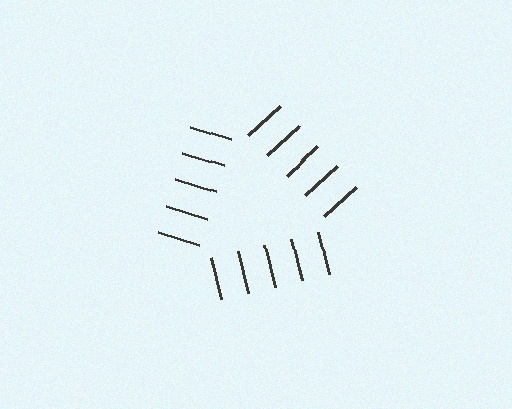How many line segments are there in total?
15 — 5 along each of the 3 edges.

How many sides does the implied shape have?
3 sides — the line-ends trace a triangle.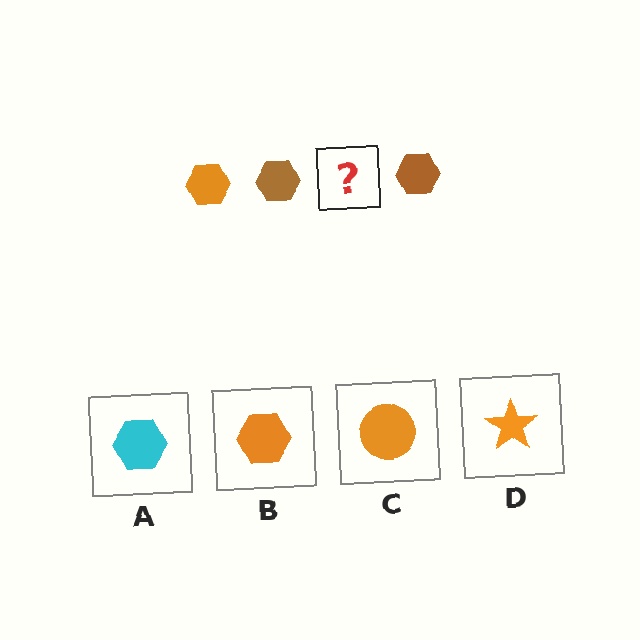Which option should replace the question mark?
Option B.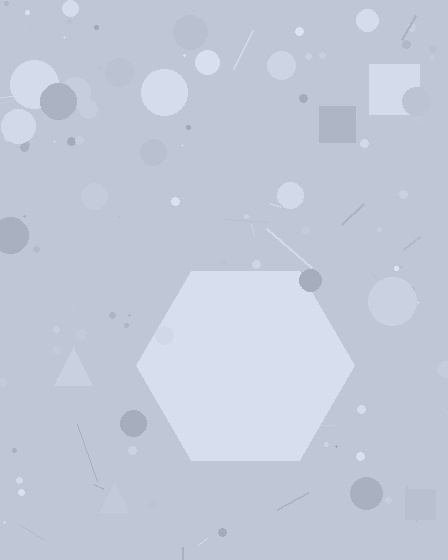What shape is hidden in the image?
A hexagon is hidden in the image.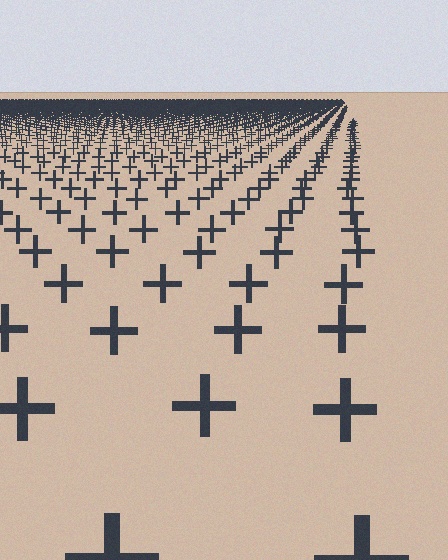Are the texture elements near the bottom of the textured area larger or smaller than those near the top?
Larger. Near the bottom, elements are closer to the viewer and appear at a bigger on-screen size.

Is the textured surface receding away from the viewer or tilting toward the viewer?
The surface is receding away from the viewer. Texture elements get smaller and denser toward the top.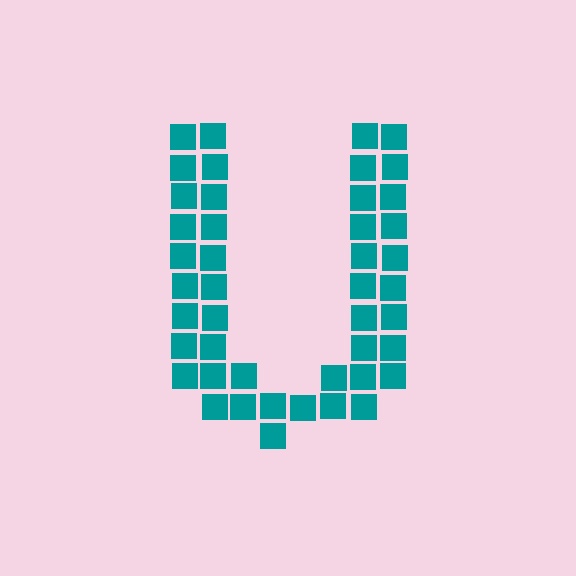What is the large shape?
The large shape is the letter U.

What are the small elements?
The small elements are squares.